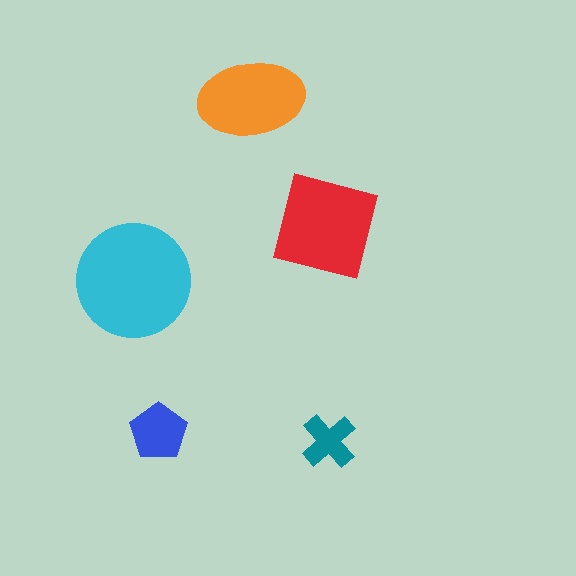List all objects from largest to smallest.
The cyan circle, the red square, the orange ellipse, the blue pentagon, the teal cross.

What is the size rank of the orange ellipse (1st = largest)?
3rd.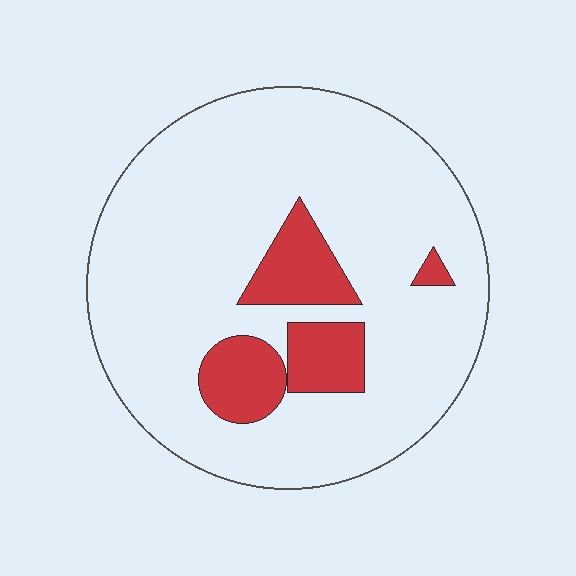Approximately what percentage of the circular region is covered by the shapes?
Approximately 15%.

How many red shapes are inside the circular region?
4.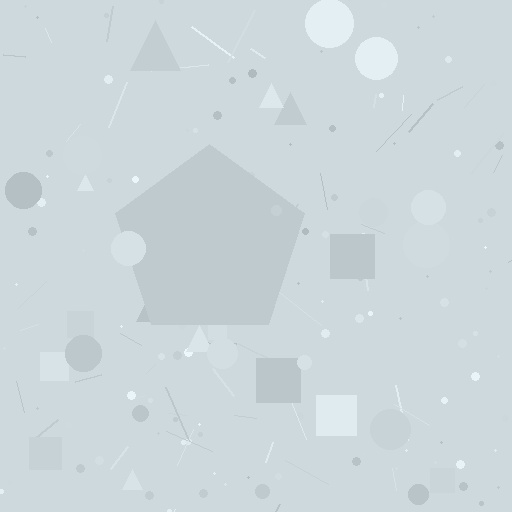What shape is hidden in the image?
A pentagon is hidden in the image.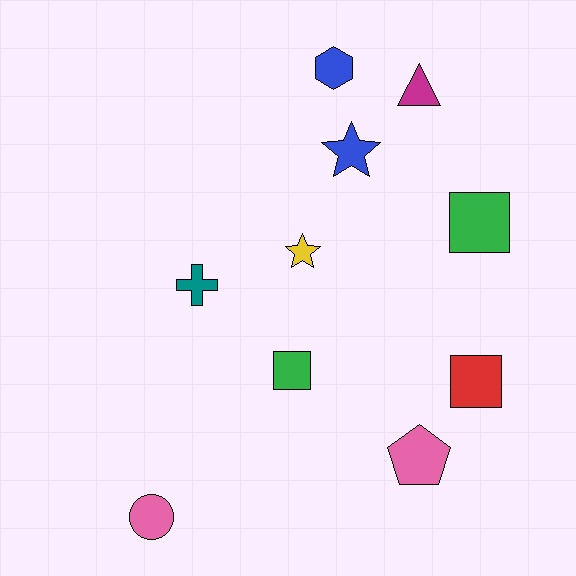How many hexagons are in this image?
There is 1 hexagon.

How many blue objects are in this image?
There are 2 blue objects.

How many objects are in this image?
There are 10 objects.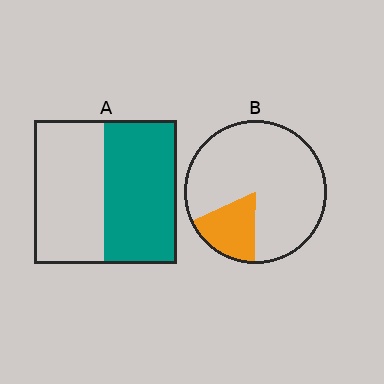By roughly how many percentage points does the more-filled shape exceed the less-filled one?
By roughly 35 percentage points (A over B).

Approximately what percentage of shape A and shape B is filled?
A is approximately 50% and B is approximately 20%.